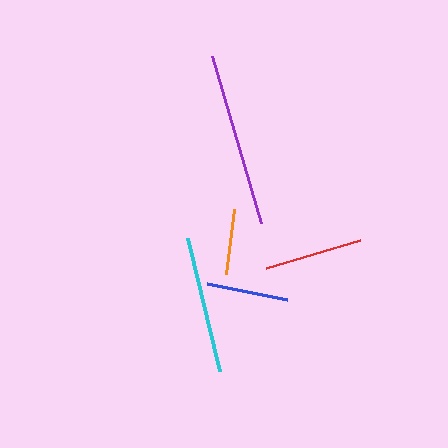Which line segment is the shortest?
The orange line is the shortest at approximately 66 pixels.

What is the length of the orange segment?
The orange segment is approximately 66 pixels long.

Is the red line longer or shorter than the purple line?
The purple line is longer than the red line.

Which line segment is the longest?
The purple line is the longest at approximately 174 pixels.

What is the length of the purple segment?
The purple segment is approximately 174 pixels long.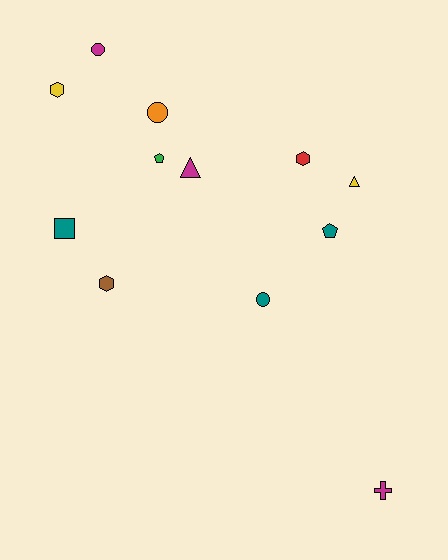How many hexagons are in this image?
There are 3 hexagons.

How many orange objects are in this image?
There is 1 orange object.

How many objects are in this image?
There are 12 objects.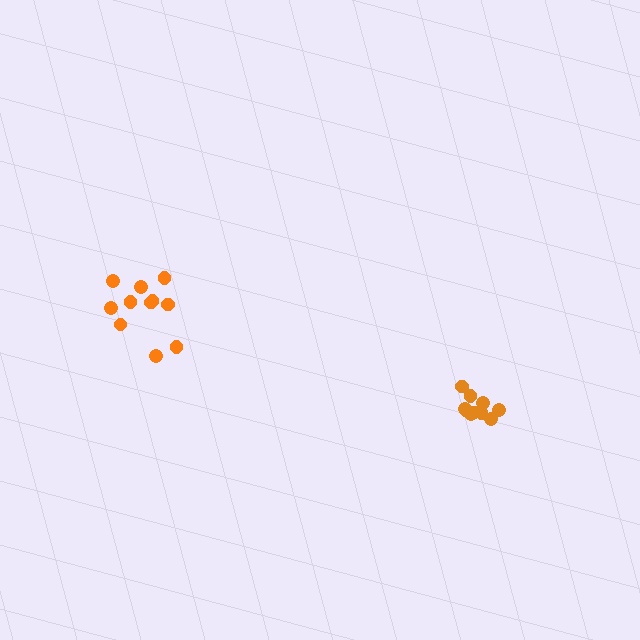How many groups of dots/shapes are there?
There are 2 groups.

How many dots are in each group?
Group 1: 11 dots, Group 2: 10 dots (21 total).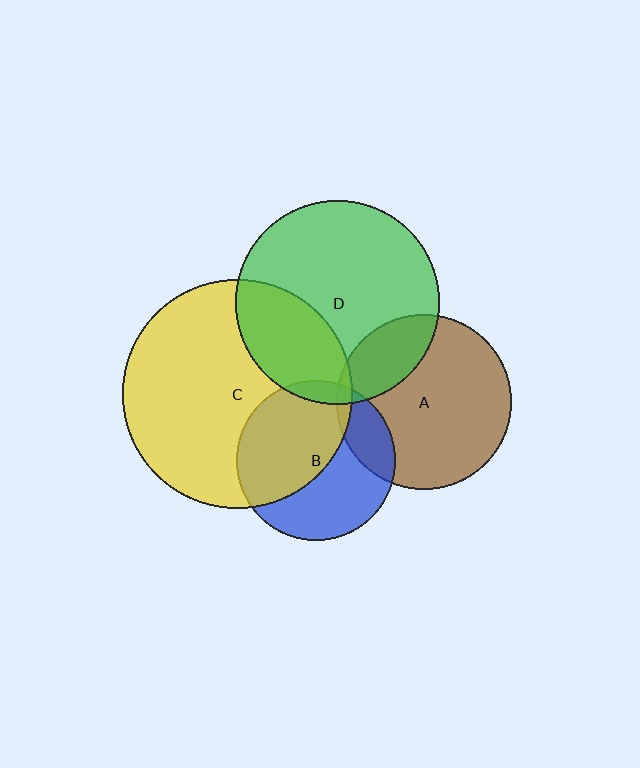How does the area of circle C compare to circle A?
Approximately 1.7 times.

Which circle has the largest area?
Circle C (yellow).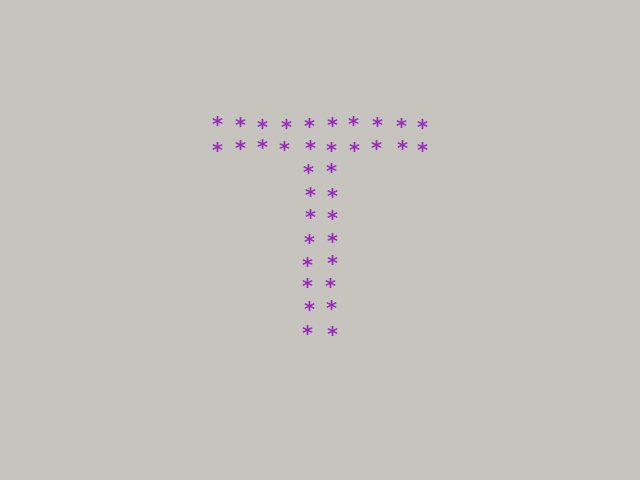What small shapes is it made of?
It is made of small asterisks.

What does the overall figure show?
The overall figure shows the letter T.